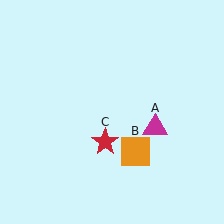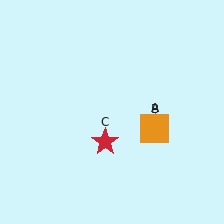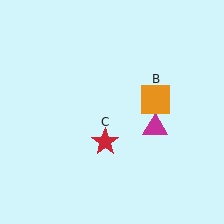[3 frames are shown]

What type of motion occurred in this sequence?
The orange square (object B) rotated counterclockwise around the center of the scene.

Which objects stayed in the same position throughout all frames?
Magenta triangle (object A) and red star (object C) remained stationary.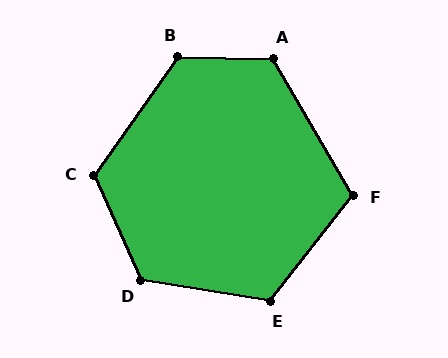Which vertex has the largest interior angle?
B, at approximately 125 degrees.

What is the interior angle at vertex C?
Approximately 120 degrees (obtuse).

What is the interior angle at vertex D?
Approximately 124 degrees (obtuse).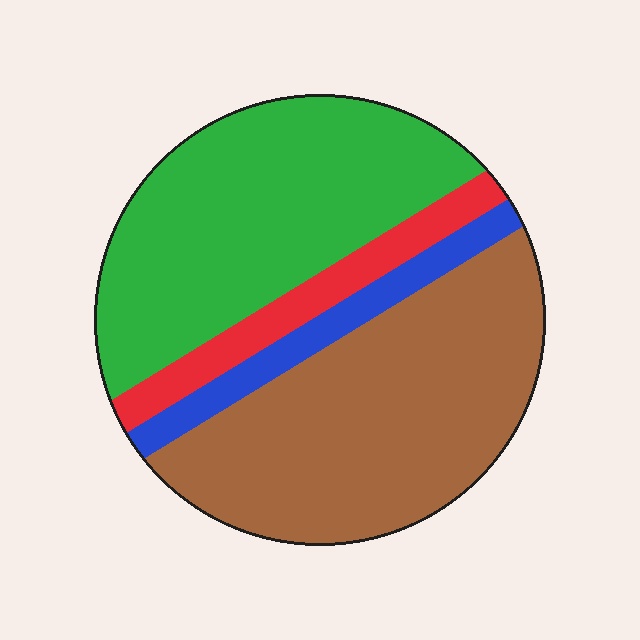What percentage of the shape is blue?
Blue takes up about one tenth (1/10) of the shape.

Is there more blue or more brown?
Brown.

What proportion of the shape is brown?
Brown covers roughly 45% of the shape.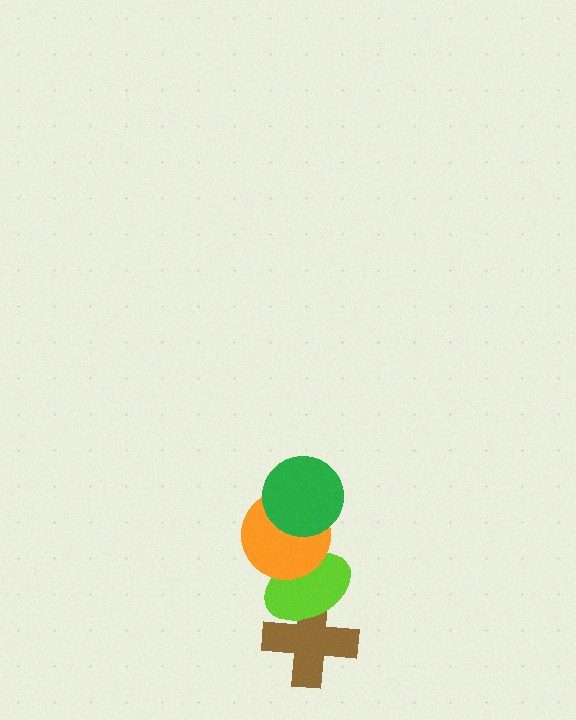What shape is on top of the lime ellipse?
The orange circle is on top of the lime ellipse.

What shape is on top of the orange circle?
The green circle is on top of the orange circle.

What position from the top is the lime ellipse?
The lime ellipse is 3rd from the top.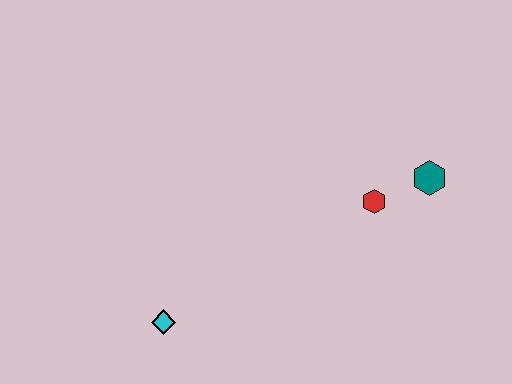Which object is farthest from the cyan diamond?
The teal hexagon is farthest from the cyan diamond.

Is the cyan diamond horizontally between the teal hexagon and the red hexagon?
No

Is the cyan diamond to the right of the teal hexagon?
No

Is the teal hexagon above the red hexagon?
Yes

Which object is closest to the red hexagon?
The teal hexagon is closest to the red hexagon.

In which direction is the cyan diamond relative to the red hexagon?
The cyan diamond is to the left of the red hexagon.